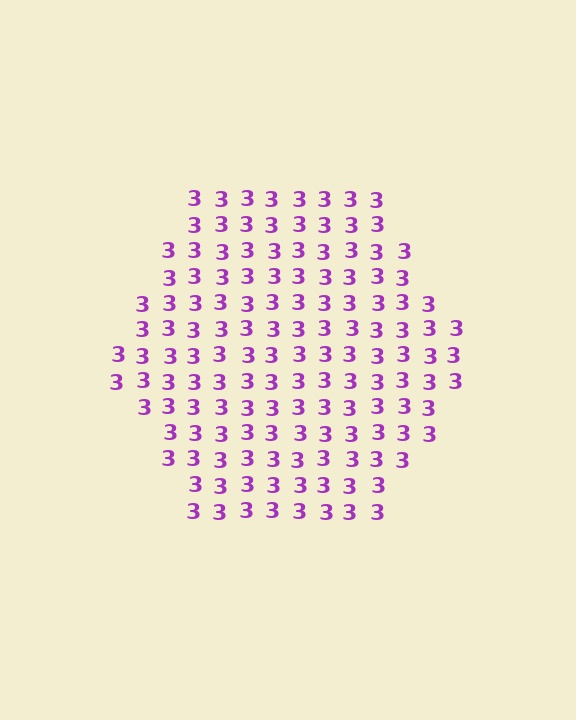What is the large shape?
The large shape is a hexagon.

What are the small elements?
The small elements are digit 3's.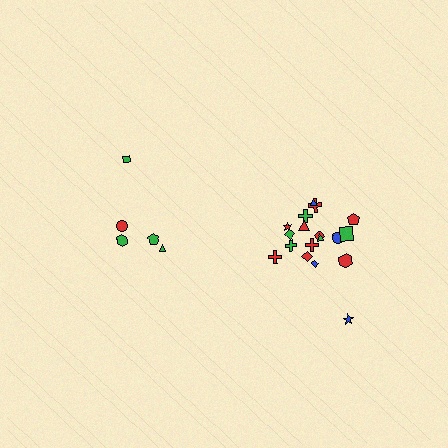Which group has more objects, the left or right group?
The right group.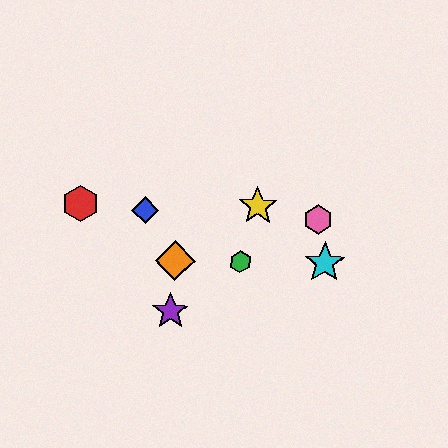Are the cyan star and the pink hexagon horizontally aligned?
No, the cyan star is at y≈263 and the pink hexagon is at y≈220.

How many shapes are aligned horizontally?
3 shapes (the green hexagon, the orange diamond, the cyan star) are aligned horizontally.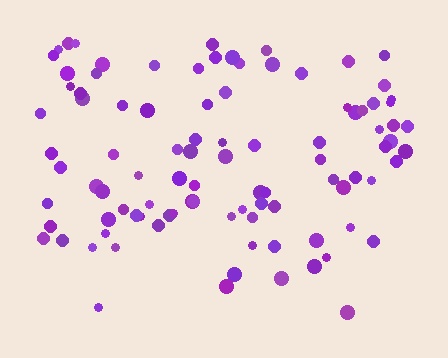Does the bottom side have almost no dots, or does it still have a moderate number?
Still a moderate number, just noticeably fewer than the top.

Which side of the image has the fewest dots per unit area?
The bottom.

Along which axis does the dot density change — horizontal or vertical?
Vertical.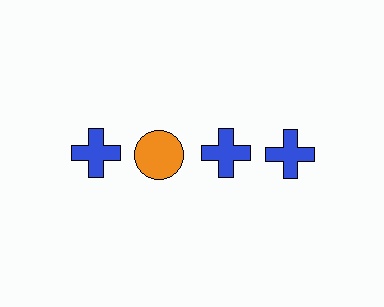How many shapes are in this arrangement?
There are 4 shapes arranged in a grid pattern.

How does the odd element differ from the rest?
It differs in both color (orange instead of blue) and shape (circle instead of cross).